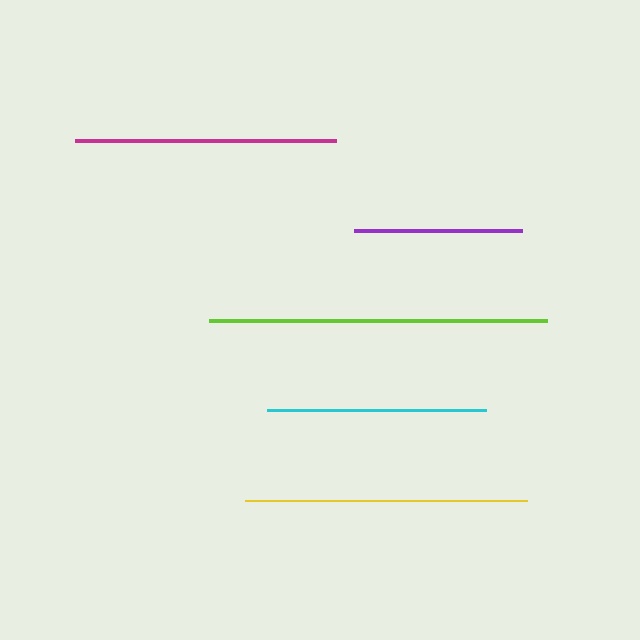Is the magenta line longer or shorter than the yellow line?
The yellow line is longer than the magenta line.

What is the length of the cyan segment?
The cyan segment is approximately 219 pixels long.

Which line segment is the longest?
The lime line is the longest at approximately 339 pixels.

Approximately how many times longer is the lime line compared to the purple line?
The lime line is approximately 2.0 times the length of the purple line.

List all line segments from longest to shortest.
From longest to shortest: lime, yellow, magenta, cyan, purple.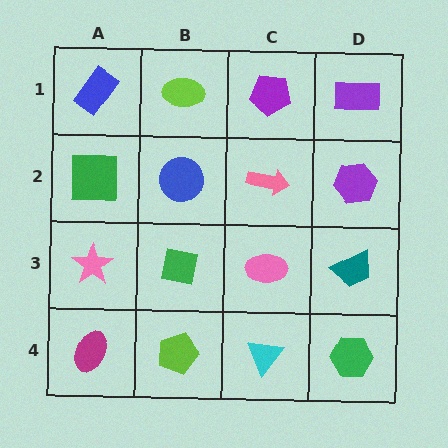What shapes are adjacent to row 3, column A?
A green square (row 2, column A), a magenta ellipse (row 4, column A), a green square (row 3, column B).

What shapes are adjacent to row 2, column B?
A lime ellipse (row 1, column B), a green square (row 3, column B), a green square (row 2, column A), a pink arrow (row 2, column C).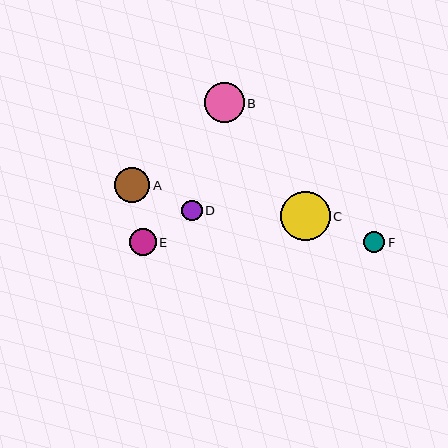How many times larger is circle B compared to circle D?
Circle B is approximately 1.9 times the size of circle D.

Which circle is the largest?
Circle C is the largest with a size of approximately 50 pixels.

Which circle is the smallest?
Circle D is the smallest with a size of approximately 21 pixels.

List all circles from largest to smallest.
From largest to smallest: C, B, A, E, F, D.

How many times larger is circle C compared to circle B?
Circle C is approximately 1.2 times the size of circle B.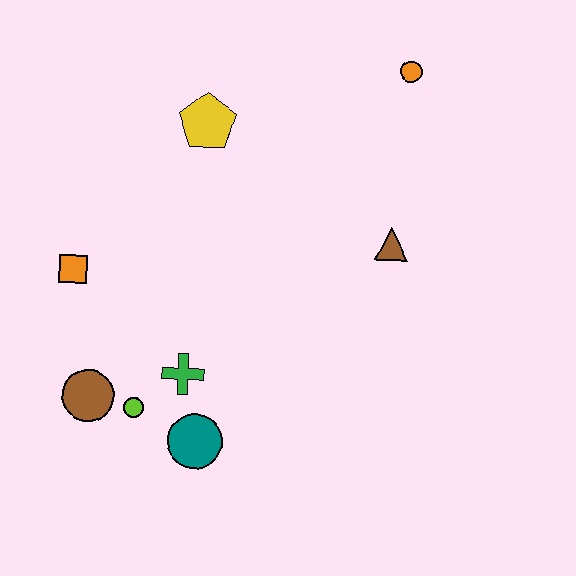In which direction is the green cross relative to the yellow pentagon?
The green cross is below the yellow pentagon.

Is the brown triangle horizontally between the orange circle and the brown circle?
Yes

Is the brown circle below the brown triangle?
Yes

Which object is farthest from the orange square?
The orange circle is farthest from the orange square.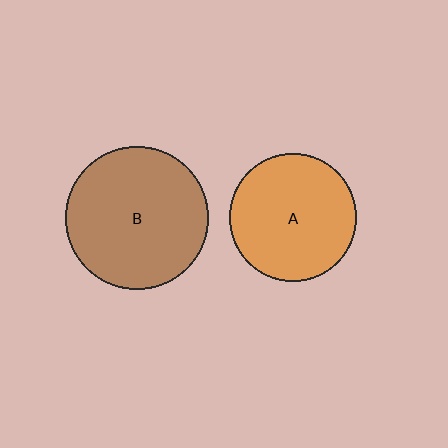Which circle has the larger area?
Circle B (brown).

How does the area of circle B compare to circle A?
Approximately 1.3 times.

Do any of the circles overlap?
No, none of the circles overlap.